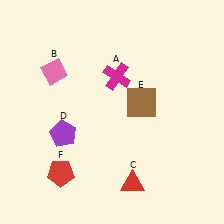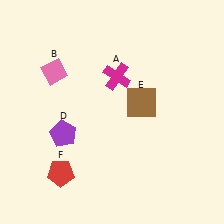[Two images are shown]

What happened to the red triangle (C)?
The red triangle (C) was removed in Image 2. It was in the bottom-right area of Image 1.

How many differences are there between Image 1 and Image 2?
There is 1 difference between the two images.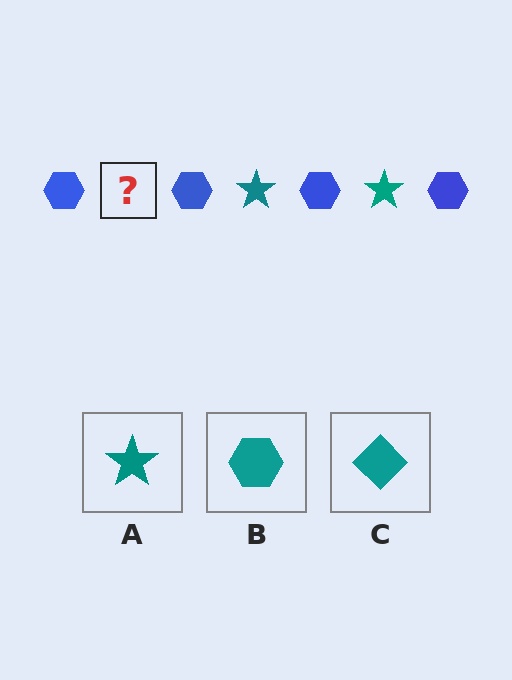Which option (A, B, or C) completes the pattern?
A.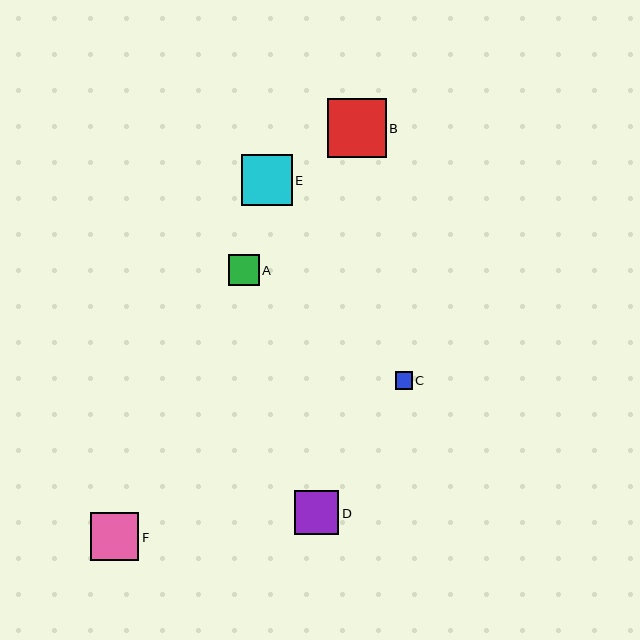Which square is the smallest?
Square C is the smallest with a size of approximately 17 pixels.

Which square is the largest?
Square B is the largest with a size of approximately 59 pixels.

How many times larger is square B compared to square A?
Square B is approximately 1.9 times the size of square A.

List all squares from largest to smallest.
From largest to smallest: B, E, F, D, A, C.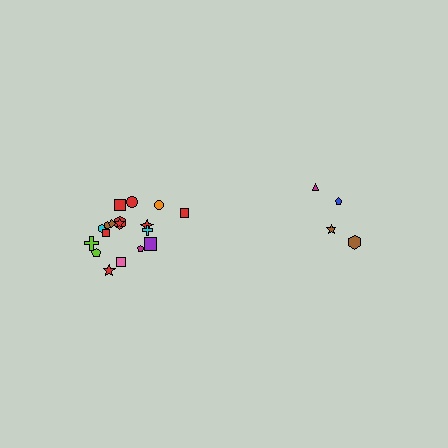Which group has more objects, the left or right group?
The left group.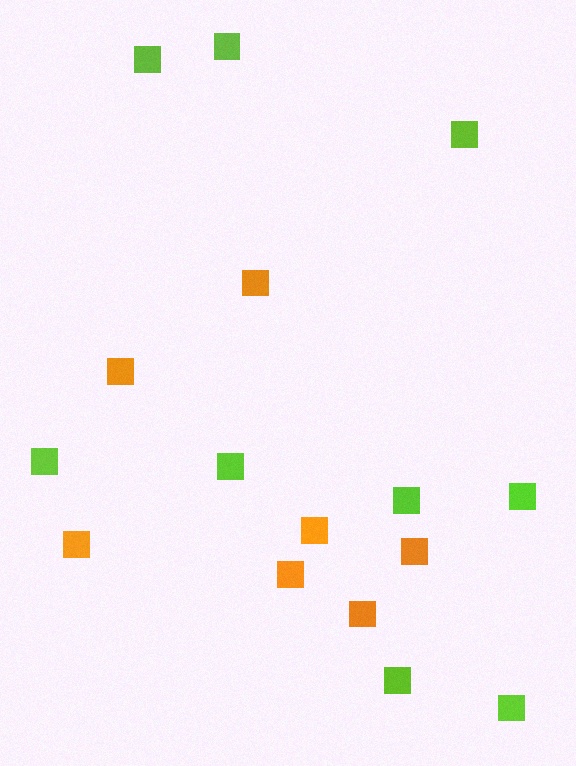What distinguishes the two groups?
There are 2 groups: one group of orange squares (7) and one group of lime squares (9).